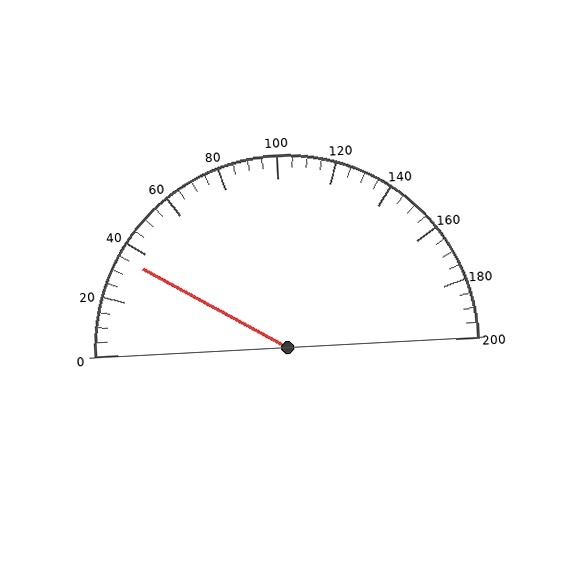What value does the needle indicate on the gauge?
The needle indicates approximately 35.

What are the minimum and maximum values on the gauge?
The gauge ranges from 0 to 200.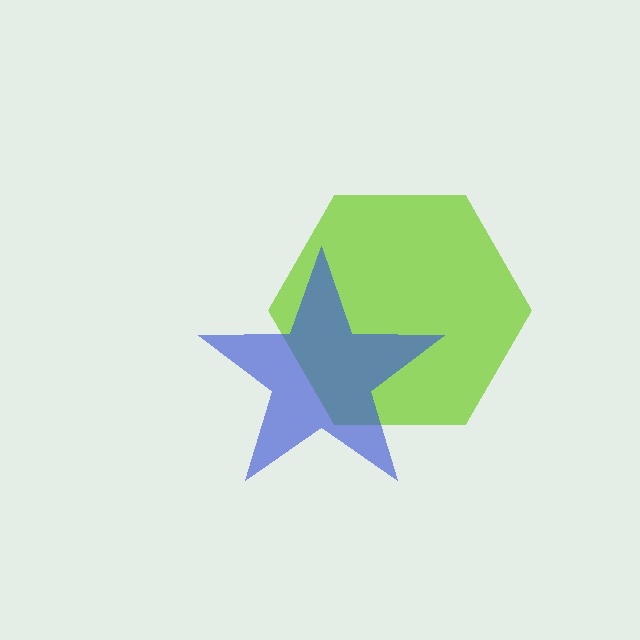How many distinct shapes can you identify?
There are 2 distinct shapes: a lime hexagon, a blue star.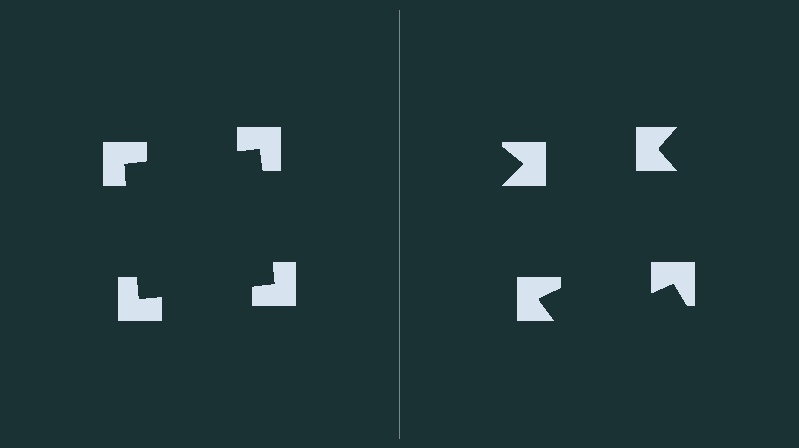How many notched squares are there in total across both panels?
8 — 4 on each side.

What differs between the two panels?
The notched squares are positioned identically on both sides; only the wedge orientations differ. On the left they align to a square; on the right they are misaligned.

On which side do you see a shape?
An illusory square appears on the left side. On the right side the wedge cuts are rotated, so no coherent shape forms.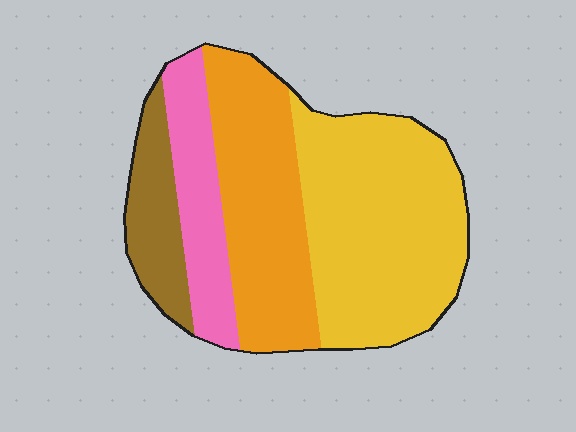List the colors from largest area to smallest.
From largest to smallest: yellow, orange, pink, brown.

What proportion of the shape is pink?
Pink takes up less than a sixth of the shape.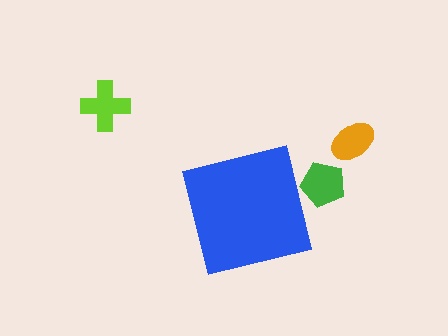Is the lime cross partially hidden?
No, the lime cross is fully visible.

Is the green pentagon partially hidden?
Yes, the green pentagon is partially hidden behind the blue square.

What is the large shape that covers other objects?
A blue square.